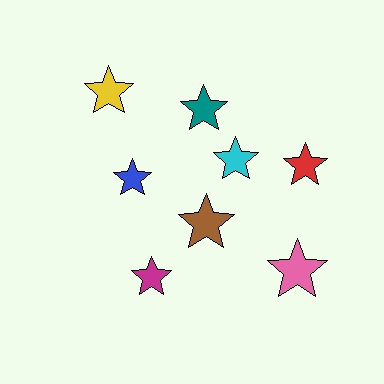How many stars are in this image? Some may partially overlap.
There are 8 stars.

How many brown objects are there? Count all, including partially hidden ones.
There is 1 brown object.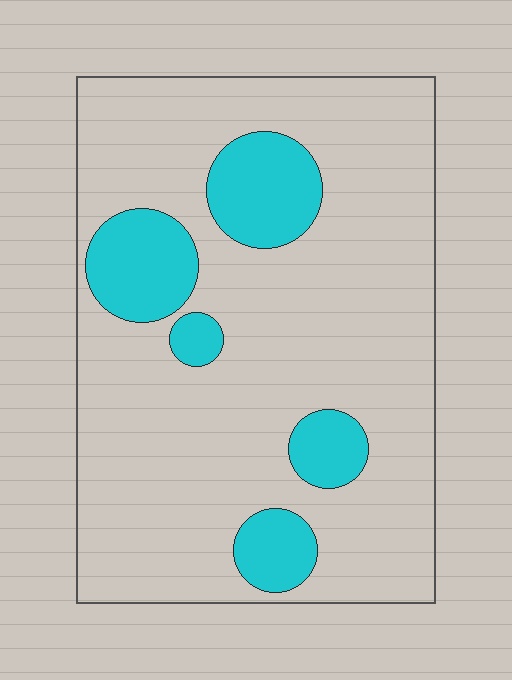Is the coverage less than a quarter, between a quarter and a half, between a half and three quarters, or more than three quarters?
Less than a quarter.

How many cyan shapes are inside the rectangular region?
5.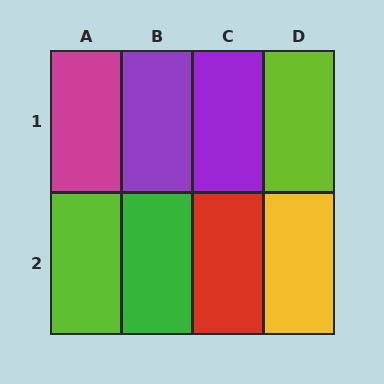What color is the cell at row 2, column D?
Yellow.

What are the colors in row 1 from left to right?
Magenta, purple, purple, lime.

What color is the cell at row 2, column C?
Red.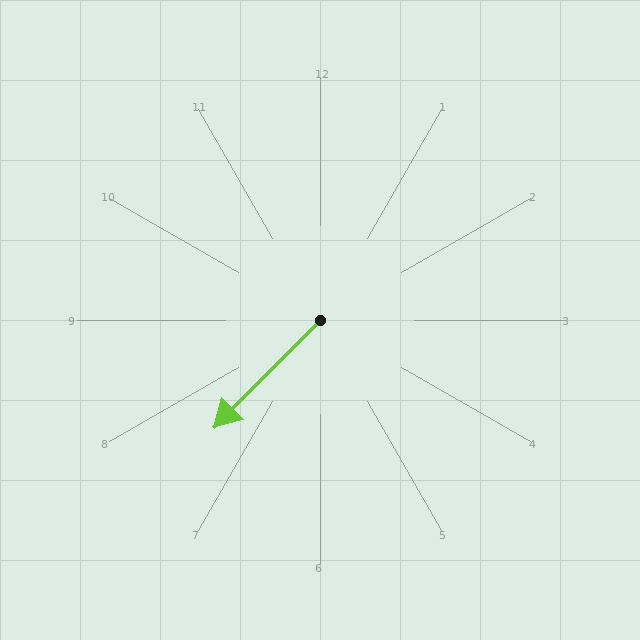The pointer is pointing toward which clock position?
Roughly 7 o'clock.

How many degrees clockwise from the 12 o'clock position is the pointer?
Approximately 225 degrees.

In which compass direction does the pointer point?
Southwest.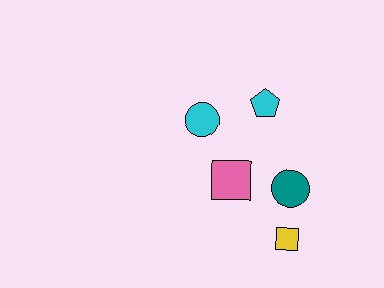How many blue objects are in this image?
There are no blue objects.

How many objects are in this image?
There are 5 objects.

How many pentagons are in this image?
There is 1 pentagon.